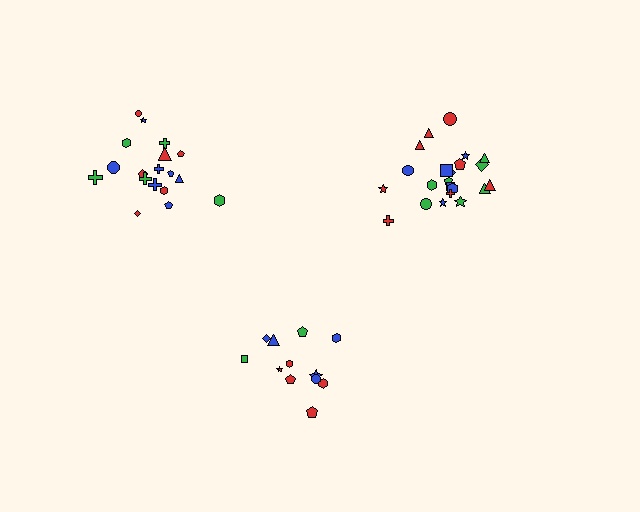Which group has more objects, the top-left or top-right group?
The top-right group.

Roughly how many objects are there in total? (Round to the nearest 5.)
Roughly 50 objects in total.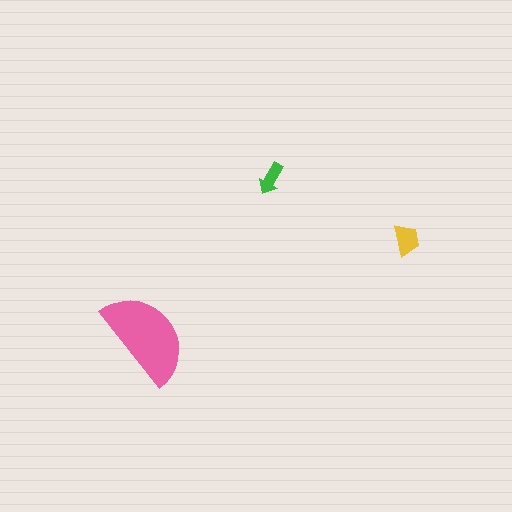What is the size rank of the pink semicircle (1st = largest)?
1st.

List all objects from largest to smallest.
The pink semicircle, the yellow trapezoid, the green arrow.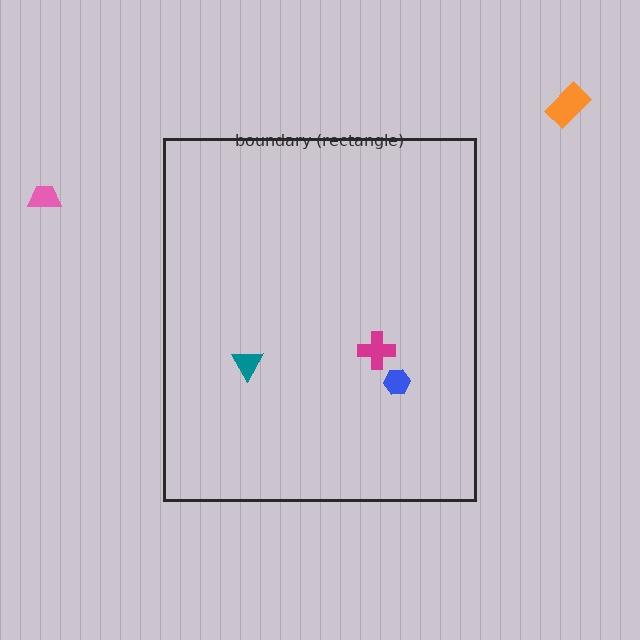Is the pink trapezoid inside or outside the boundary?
Outside.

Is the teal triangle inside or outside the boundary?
Inside.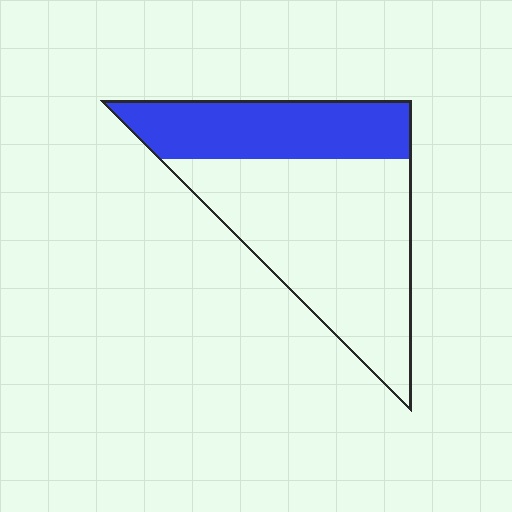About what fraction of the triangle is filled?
About one third (1/3).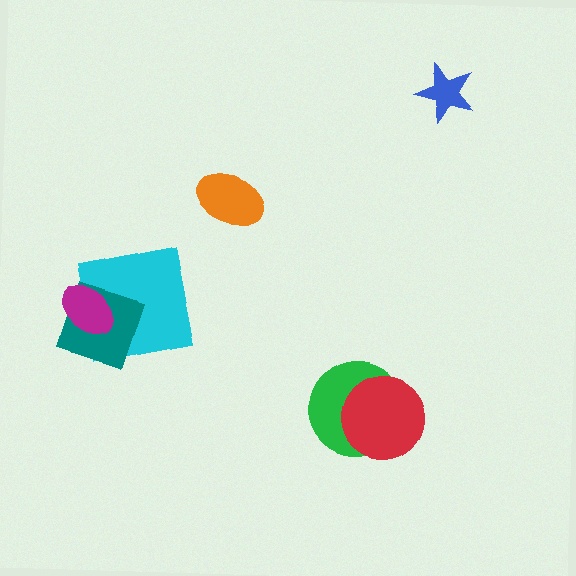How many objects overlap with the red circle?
1 object overlaps with the red circle.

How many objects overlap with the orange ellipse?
0 objects overlap with the orange ellipse.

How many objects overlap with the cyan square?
2 objects overlap with the cyan square.